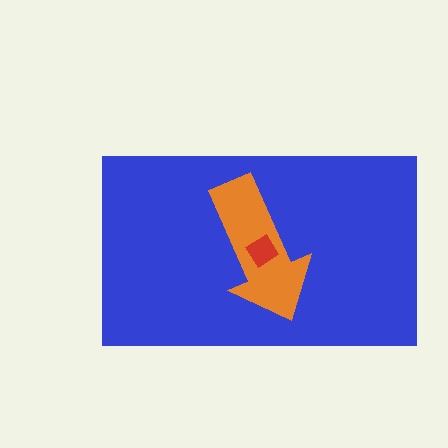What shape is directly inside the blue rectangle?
The orange arrow.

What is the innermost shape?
The red diamond.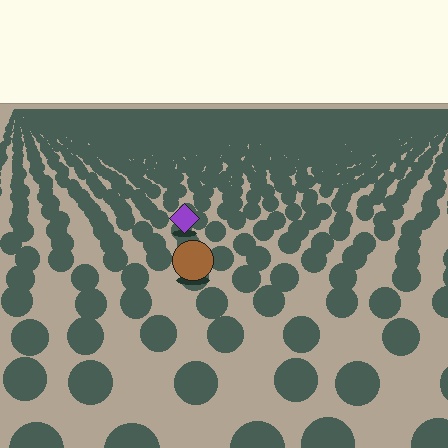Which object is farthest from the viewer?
The purple diamond is farthest from the viewer. It appears smaller and the ground texture around it is denser.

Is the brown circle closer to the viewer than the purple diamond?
Yes. The brown circle is closer — you can tell from the texture gradient: the ground texture is coarser near it.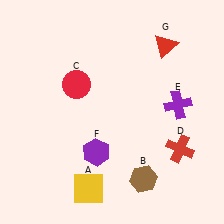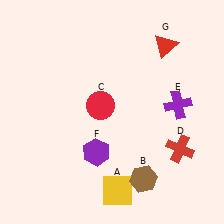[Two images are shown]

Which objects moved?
The objects that moved are: the yellow square (A), the red circle (C).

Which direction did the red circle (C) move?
The red circle (C) moved right.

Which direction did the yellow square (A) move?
The yellow square (A) moved right.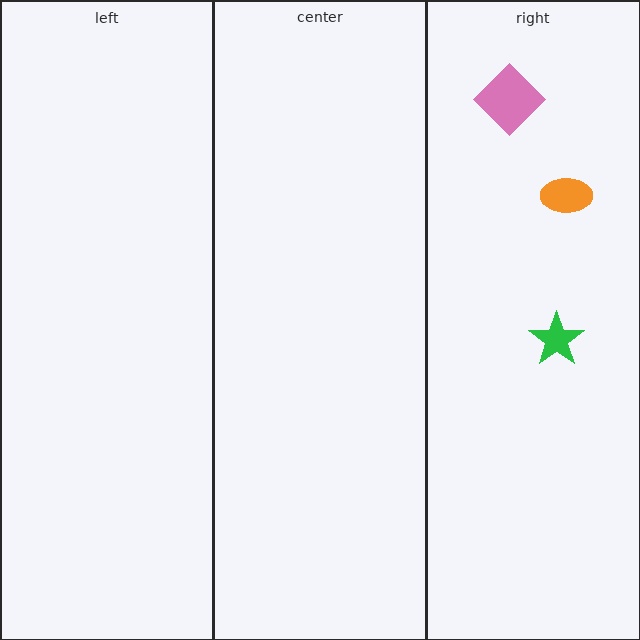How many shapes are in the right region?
3.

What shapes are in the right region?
The green star, the orange ellipse, the pink diamond.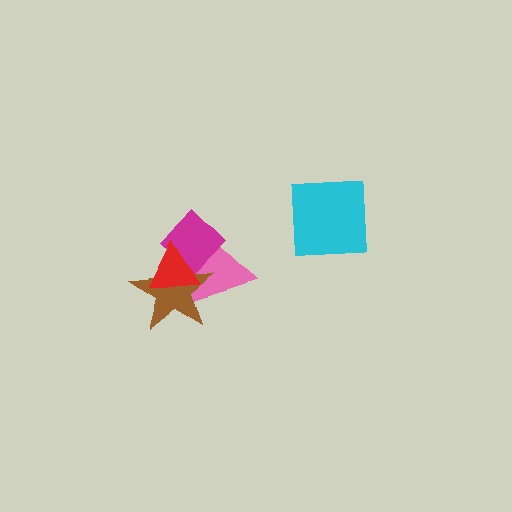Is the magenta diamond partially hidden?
Yes, it is partially covered by another shape.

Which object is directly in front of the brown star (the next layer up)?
The magenta diamond is directly in front of the brown star.